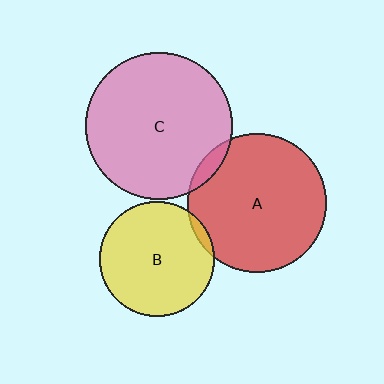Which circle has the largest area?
Circle C (pink).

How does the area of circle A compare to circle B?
Approximately 1.5 times.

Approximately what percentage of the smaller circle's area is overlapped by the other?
Approximately 5%.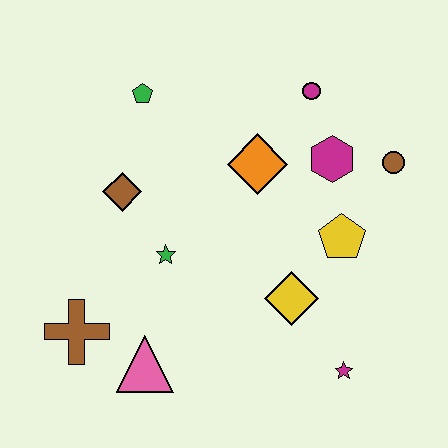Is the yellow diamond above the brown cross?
Yes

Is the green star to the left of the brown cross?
No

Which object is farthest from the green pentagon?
The magenta star is farthest from the green pentagon.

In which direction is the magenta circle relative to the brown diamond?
The magenta circle is to the right of the brown diamond.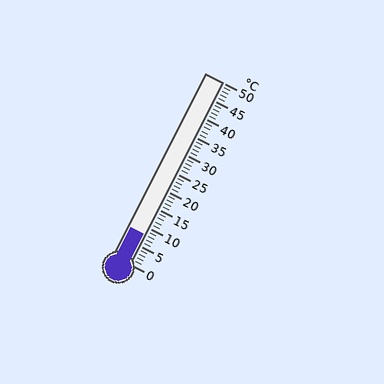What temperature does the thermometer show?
The thermometer shows approximately 8°C.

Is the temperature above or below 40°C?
The temperature is below 40°C.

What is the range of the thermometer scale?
The thermometer scale ranges from 0°C to 50°C.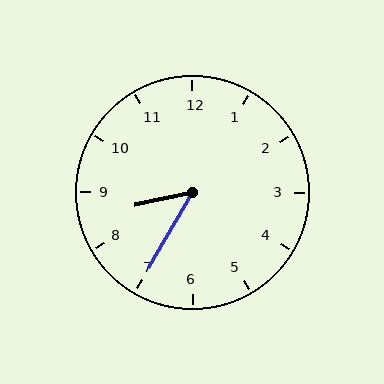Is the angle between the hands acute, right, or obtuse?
It is acute.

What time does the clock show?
8:35.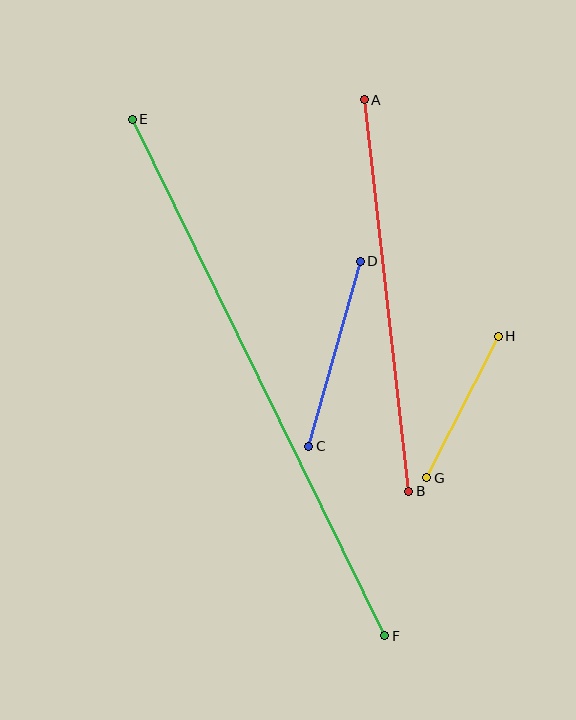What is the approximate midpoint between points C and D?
The midpoint is at approximately (335, 354) pixels.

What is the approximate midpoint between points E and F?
The midpoint is at approximately (259, 378) pixels.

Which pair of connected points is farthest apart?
Points E and F are farthest apart.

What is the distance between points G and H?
The distance is approximately 158 pixels.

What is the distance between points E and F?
The distance is approximately 575 pixels.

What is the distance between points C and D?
The distance is approximately 192 pixels.